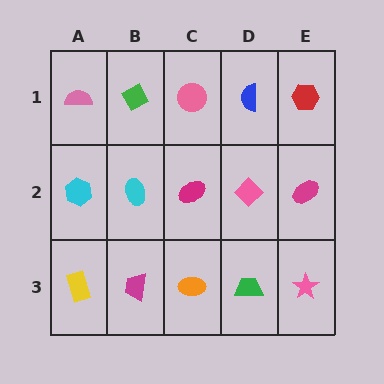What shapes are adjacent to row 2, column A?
A pink semicircle (row 1, column A), a yellow rectangle (row 3, column A), a cyan ellipse (row 2, column B).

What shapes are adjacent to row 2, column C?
A pink circle (row 1, column C), an orange ellipse (row 3, column C), a cyan ellipse (row 2, column B), a pink diamond (row 2, column D).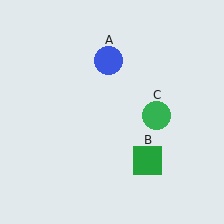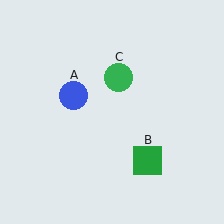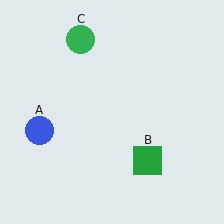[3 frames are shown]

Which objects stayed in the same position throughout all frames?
Green square (object B) remained stationary.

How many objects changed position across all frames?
2 objects changed position: blue circle (object A), green circle (object C).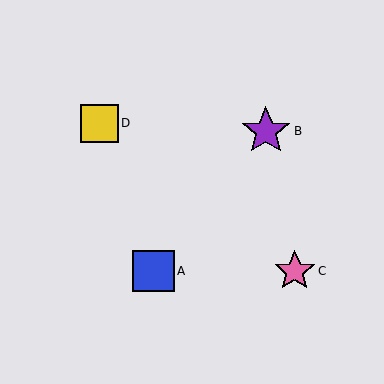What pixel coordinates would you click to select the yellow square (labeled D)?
Click at (99, 123) to select the yellow square D.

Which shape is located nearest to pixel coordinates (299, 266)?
The pink star (labeled C) at (295, 271) is nearest to that location.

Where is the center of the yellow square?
The center of the yellow square is at (99, 123).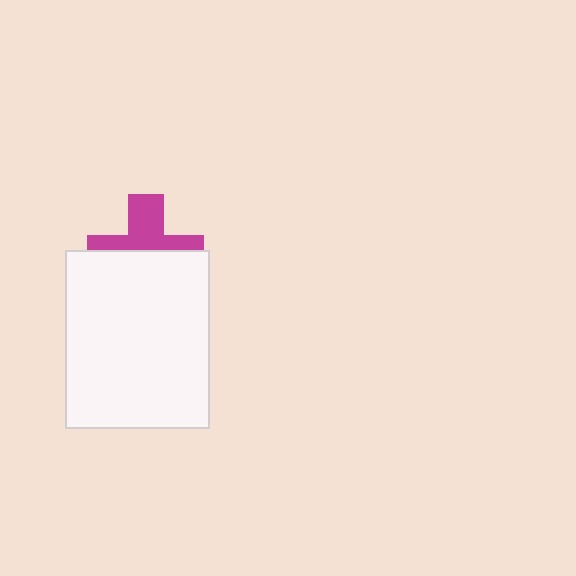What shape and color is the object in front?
The object in front is a white rectangle.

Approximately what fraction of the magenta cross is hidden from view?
Roughly 56% of the magenta cross is hidden behind the white rectangle.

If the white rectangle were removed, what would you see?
You would see the complete magenta cross.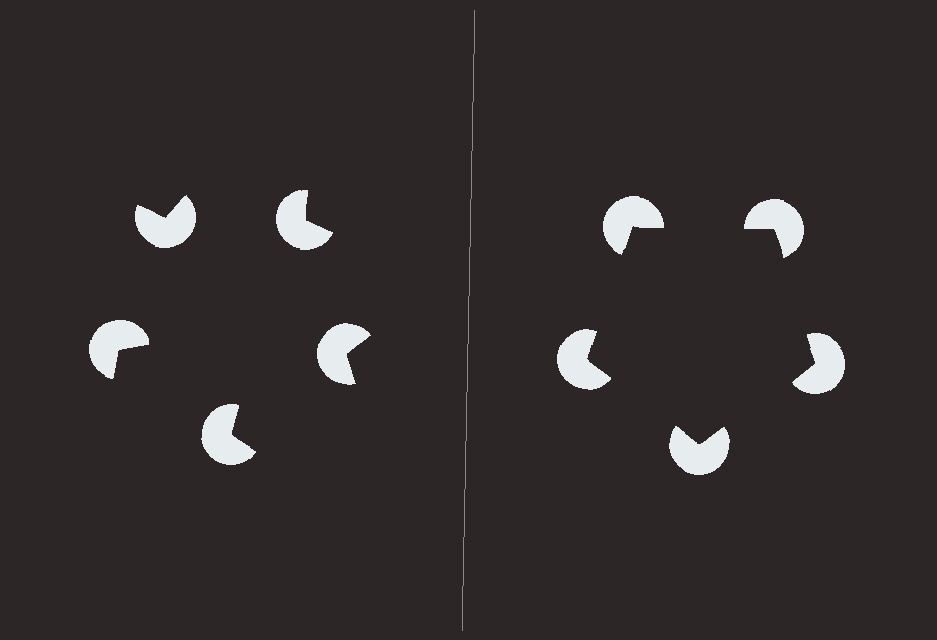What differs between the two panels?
The pac-man discs are positioned identically on both sides; only the wedge orientations differ. On the right they align to a pentagon; on the left they are misaligned.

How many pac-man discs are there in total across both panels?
10 — 5 on each side.